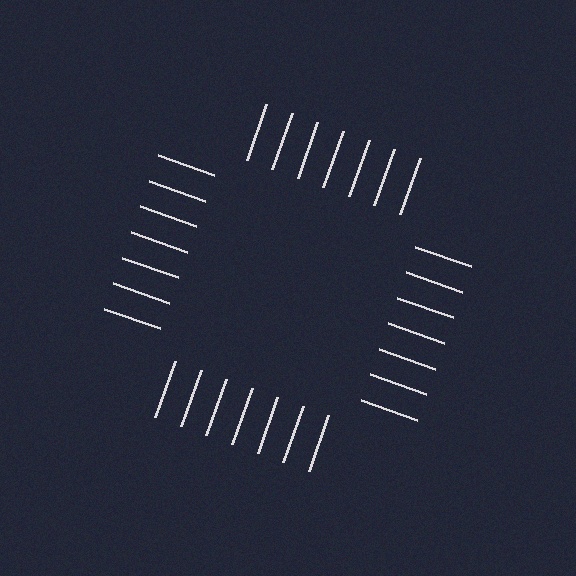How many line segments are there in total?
28 — 7 along each of the 4 edges.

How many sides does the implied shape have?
4 sides — the line-ends trace a square.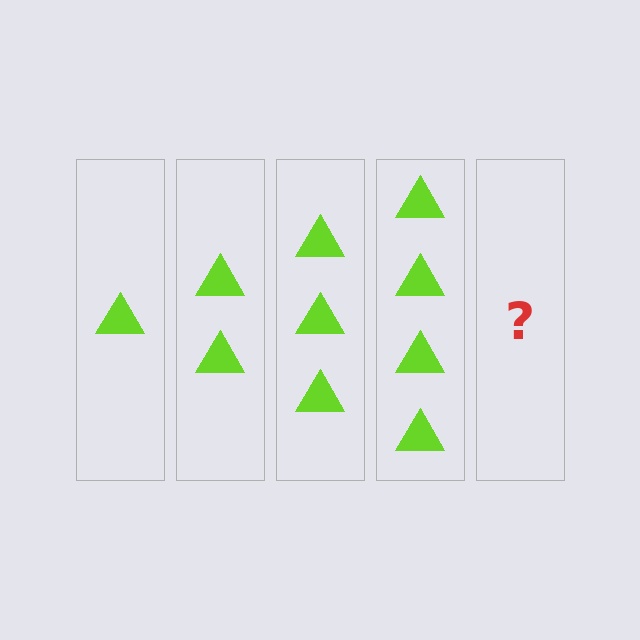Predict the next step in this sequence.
The next step is 5 triangles.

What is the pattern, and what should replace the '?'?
The pattern is that each step adds one more triangle. The '?' should be 5 triangles.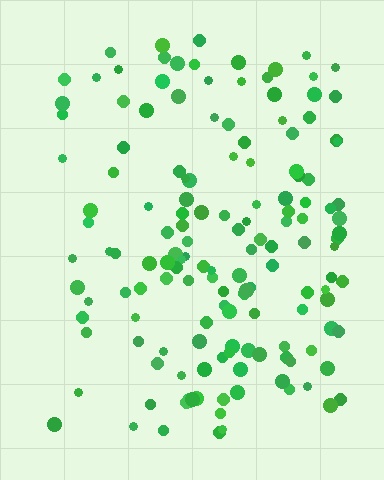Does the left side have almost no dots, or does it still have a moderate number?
Still a moderate number, just noticeably fewer than the right.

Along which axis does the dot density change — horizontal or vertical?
Horizontal.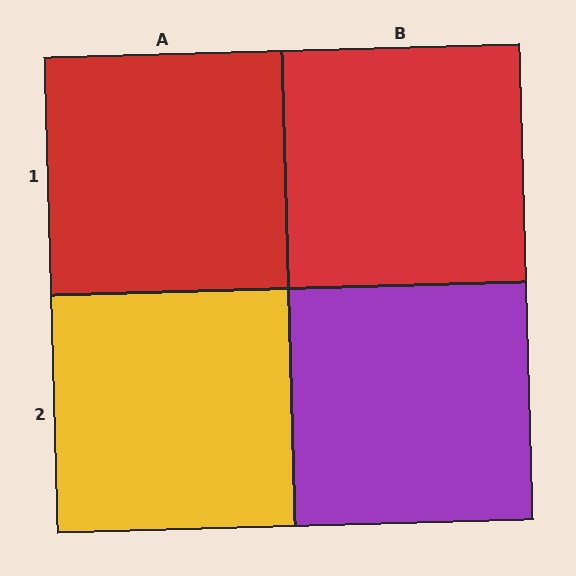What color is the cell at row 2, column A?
Yellow.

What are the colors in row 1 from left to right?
Red, red.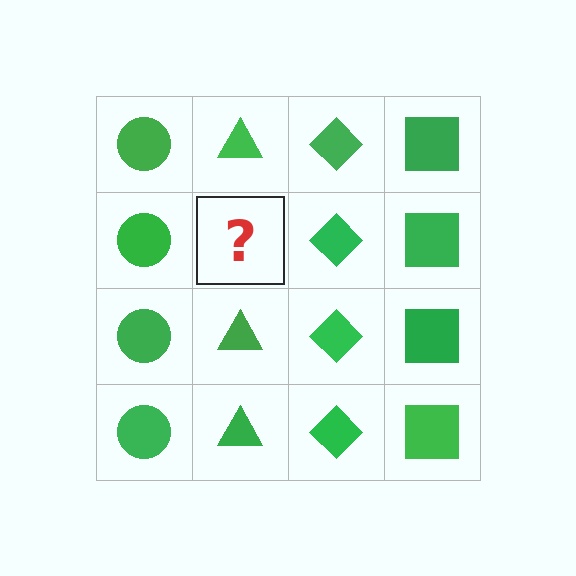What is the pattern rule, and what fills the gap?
The rule is that each column has a consistent shape. The gap should be filled with a green triangle.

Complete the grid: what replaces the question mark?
The question mark should be replaced with a green triangle.